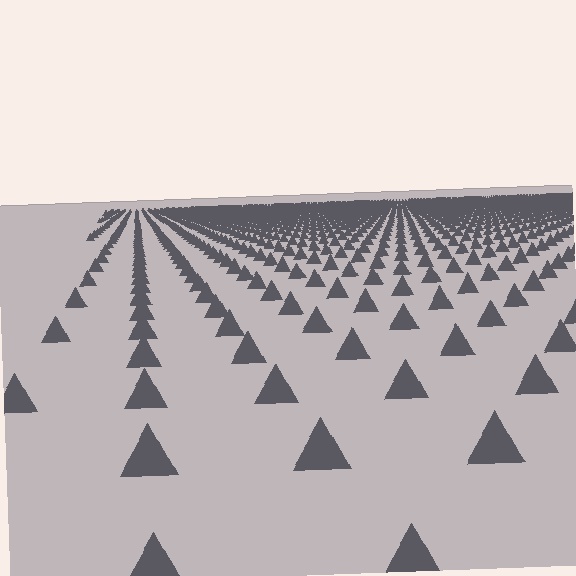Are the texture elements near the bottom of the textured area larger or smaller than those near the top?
Larger. Near the bottom, elements are closer to the viewer and appear at a bigger on-screen size.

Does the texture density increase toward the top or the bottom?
Density increases toward the top.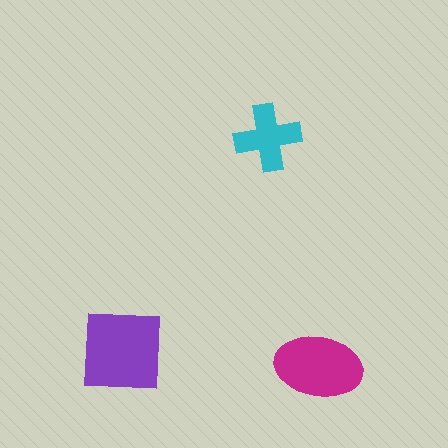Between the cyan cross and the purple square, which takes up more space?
The purple square.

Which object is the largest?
The purple square.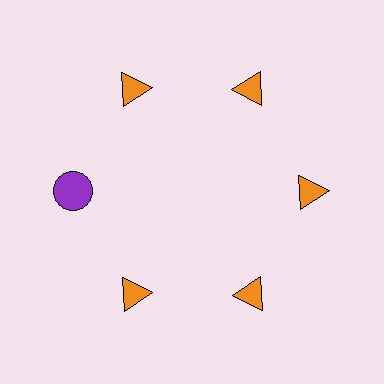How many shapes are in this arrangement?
There are 6 shapes arranged in a ring pattern.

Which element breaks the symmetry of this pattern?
The purple circle at roughly the 9 o'clock position breaks the symmetry. All other shapes are orange triangles.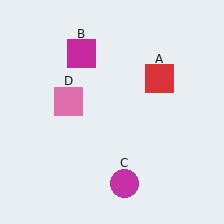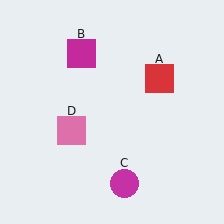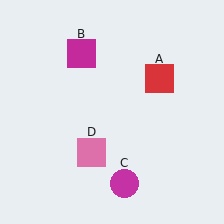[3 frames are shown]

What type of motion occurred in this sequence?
The pink square (object D) rotated counterclockwise around the center of the scene.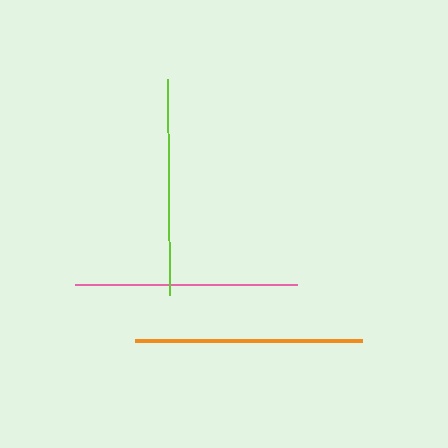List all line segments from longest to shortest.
From longest to shortest: orange, pink, lime.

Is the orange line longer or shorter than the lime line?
The orange line is longer than the lime line.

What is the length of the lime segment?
The lime segment is approximately 216 pixels long.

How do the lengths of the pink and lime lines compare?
The pink and lime lines are approximately the same length.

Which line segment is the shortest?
The lime line is the shortest at approximately 216 pixels.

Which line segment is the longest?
The orange line is the longest at approximately 227 pixels.